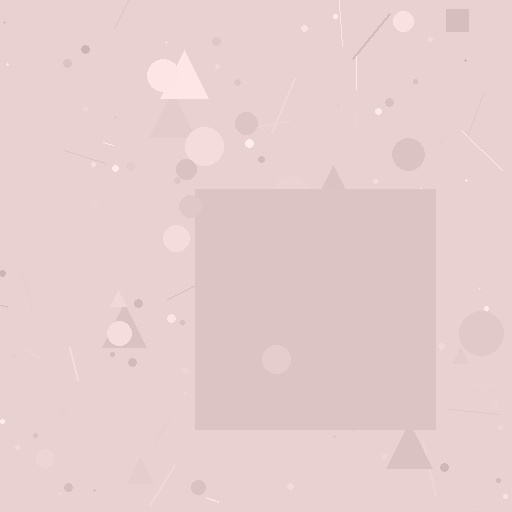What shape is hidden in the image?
A square is hidden in the image.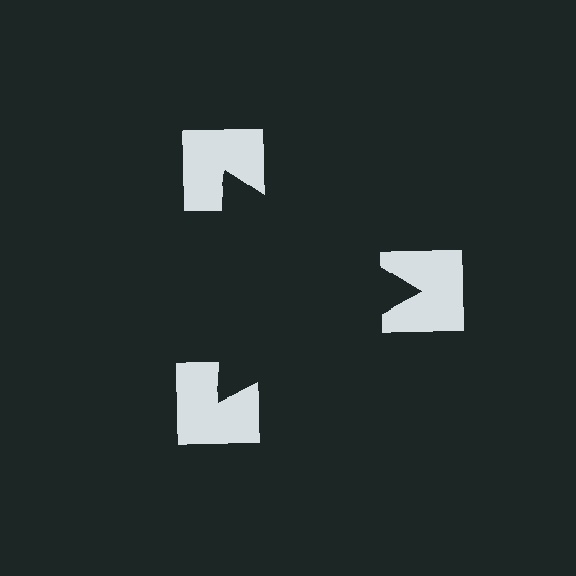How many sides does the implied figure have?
3 sides.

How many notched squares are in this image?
There are 3 — one at each vertex of the illusory triangle.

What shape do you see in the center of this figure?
An illusory triangle — its edges are inferred from the aligned wedge cuts in the notched squares, not physically drawn.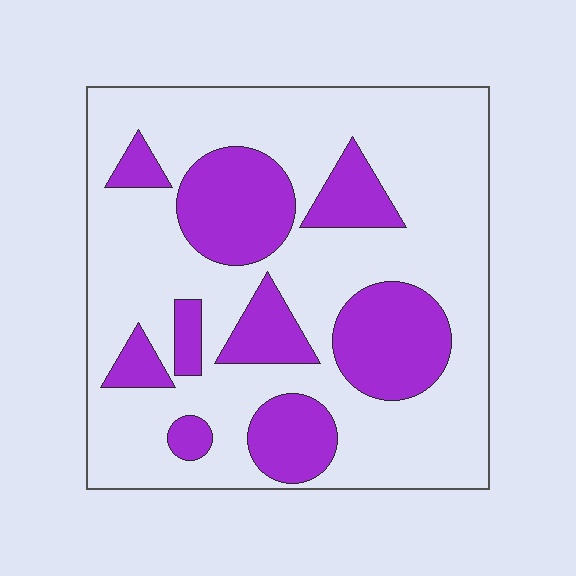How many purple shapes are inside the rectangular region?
9.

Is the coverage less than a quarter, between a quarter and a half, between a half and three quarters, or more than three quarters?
Between a quarter and a half.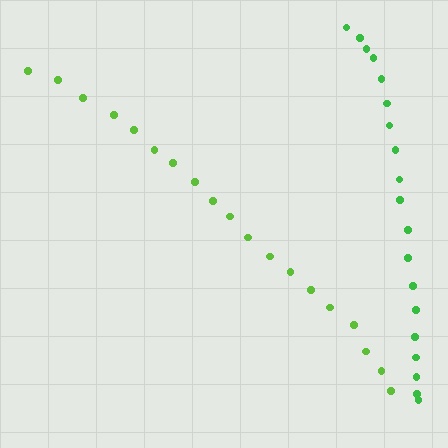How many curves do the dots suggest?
There are 2 distinct paths.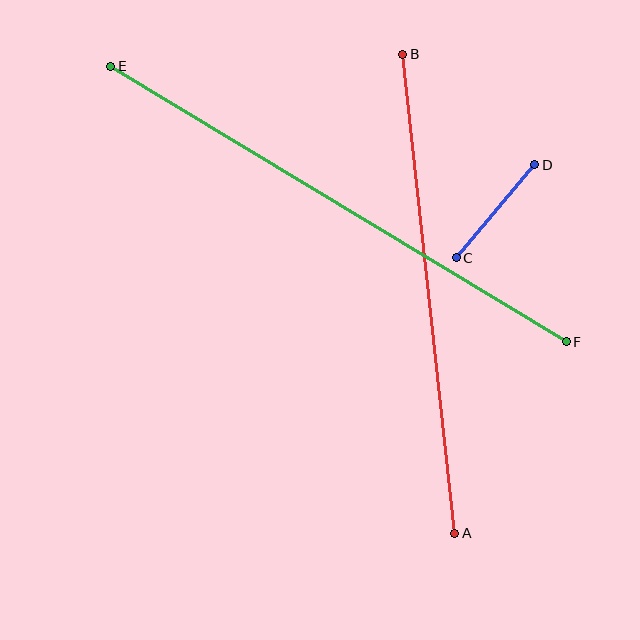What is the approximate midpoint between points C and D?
The midpoint is at approximately (496, 211) pixels.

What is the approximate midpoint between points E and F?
The midpoint is at approximately (338, 204) pixels.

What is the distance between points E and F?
The distance is approximately 532 pixels.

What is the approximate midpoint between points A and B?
The midpoint is at approximately (429, 294) pixels.